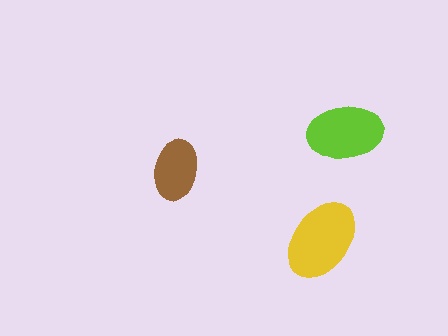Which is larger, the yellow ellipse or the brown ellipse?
The yellow one.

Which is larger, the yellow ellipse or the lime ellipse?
The yellow one.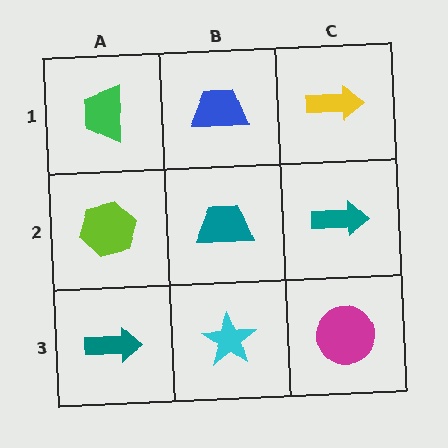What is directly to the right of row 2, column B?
A teal arrow.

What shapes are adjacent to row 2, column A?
A green trapezoid (row 1, column A), a teal arrow (row 3, column A), a teal trapezoid (row 2, column B).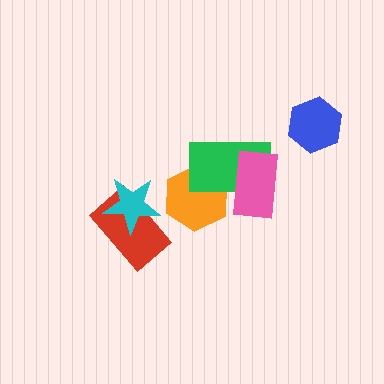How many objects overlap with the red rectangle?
1 object overlaps with the red rectangle.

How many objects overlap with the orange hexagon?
1 object overlaps with the orange hexagon.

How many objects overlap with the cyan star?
1 object overlaps with the cyan star.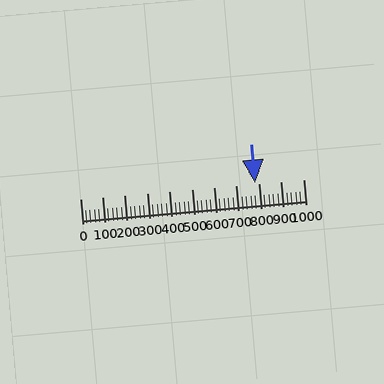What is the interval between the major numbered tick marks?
The major tick marks are spaced 100 units apart.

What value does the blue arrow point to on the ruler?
The blue arrow points to approximately 782.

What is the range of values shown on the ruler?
The ruler shows values from 0 to 1000.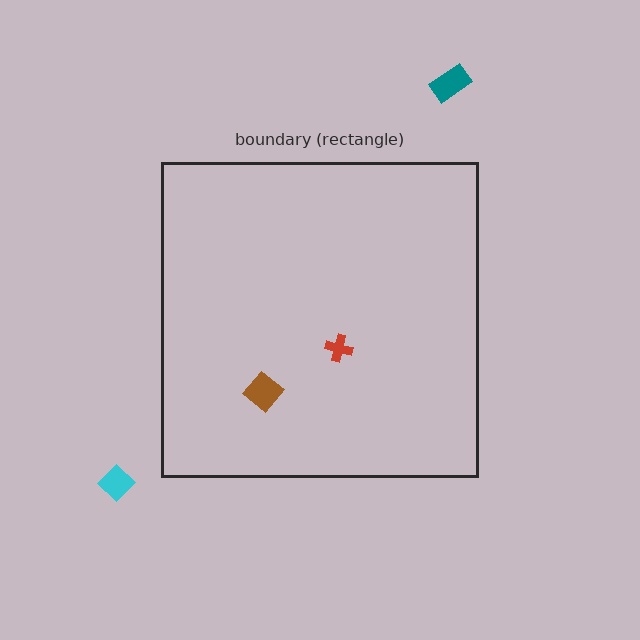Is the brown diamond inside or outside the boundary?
Inside.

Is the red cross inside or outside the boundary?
Inside.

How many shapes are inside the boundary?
2 inside, 2 outside.